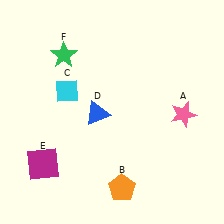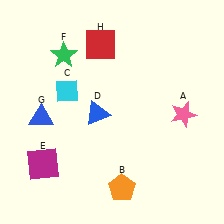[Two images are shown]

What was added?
A blue triangle (G), a red square (H) were added in Image 2.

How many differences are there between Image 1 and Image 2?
There are 2 differences between the two images.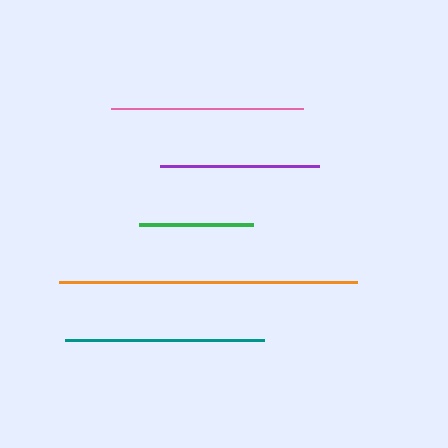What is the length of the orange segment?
The orange segment is approximately 298 pixels long.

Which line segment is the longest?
The orange line is the longest at approximately 298 pixels.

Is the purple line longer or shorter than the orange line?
The orange line is longer than the purple line.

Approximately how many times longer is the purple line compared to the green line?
The purple line is approximately 1.4 times the length of the green line.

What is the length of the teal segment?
The teal segment is approximately 199 pixels long.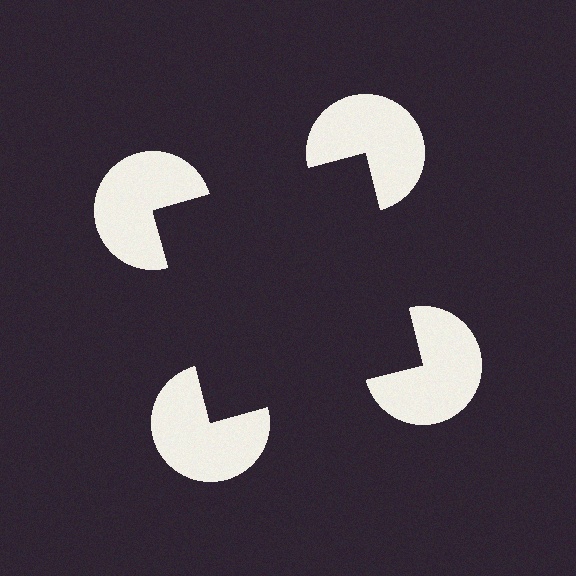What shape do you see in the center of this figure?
An illusory square — its edges are inferred from the aligned wedge cuts in the pac-man discs, not physically drawn.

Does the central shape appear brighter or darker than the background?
It typically appears slightly darker than the background, even though no actual brightness change is drawn.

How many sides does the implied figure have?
4 sides.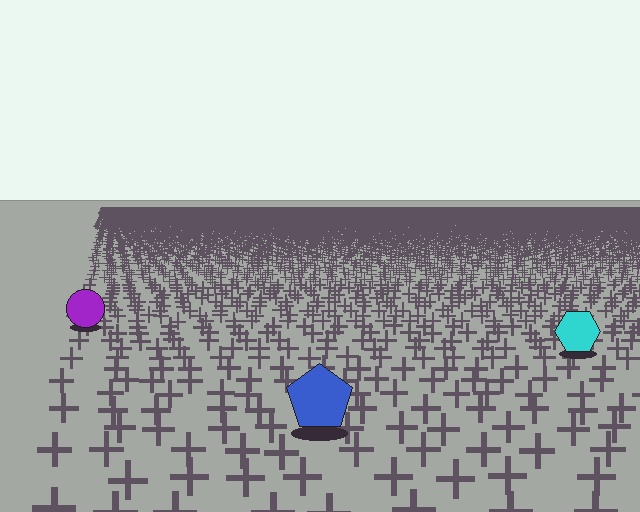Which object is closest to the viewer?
The blue pentagon is closest. The texture marks near it are larger and more spread out.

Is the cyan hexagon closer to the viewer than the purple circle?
Yes. The cyan hexagon is closer — you can tell from the texture gradient: the ground texture is coarser near it.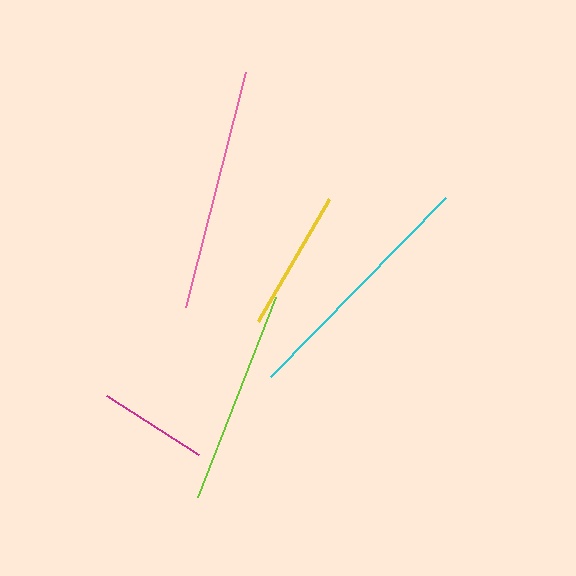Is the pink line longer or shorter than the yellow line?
The pink line is longer than the yellow line.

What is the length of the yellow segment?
The yellow segment is approximately 141 pixels long.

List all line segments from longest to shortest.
From longest to shortest: cyan, pink, lime, yellow, magenta.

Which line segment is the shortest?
The magenta line is the shortest at approximately 109 pixels.